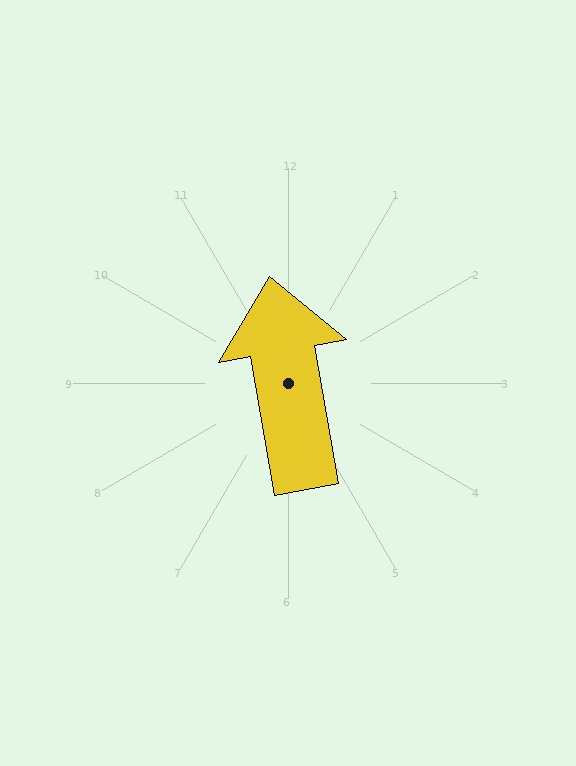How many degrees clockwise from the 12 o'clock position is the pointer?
Approximately 350 degrees.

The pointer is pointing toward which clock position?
Roughly 12 o'clock.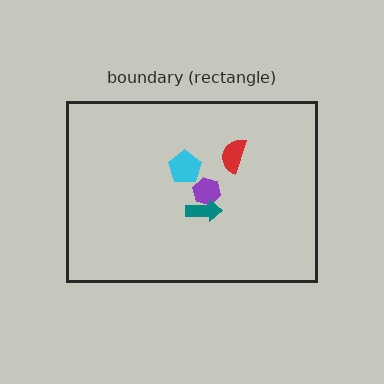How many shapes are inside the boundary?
4 inside, 0 outside.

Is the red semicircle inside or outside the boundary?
Inside.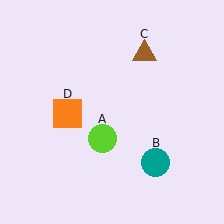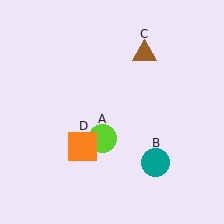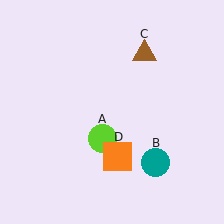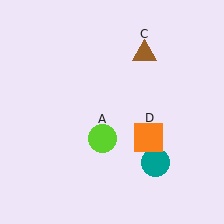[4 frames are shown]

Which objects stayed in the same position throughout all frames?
Lime circle (object A) and teal circle (object B) and brown triangle (object C) remained stationary.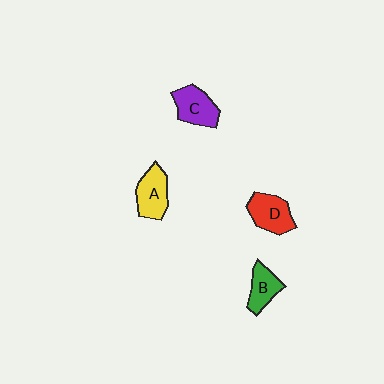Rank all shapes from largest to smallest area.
From largest to smallest: A (yellow), D (red), C (purple), B (green).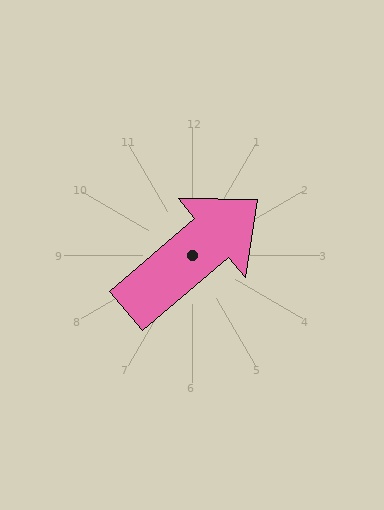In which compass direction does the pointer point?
Northeast.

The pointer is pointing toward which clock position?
Roughly 2 o'clock.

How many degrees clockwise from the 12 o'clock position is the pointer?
Approximately 50 degrees.